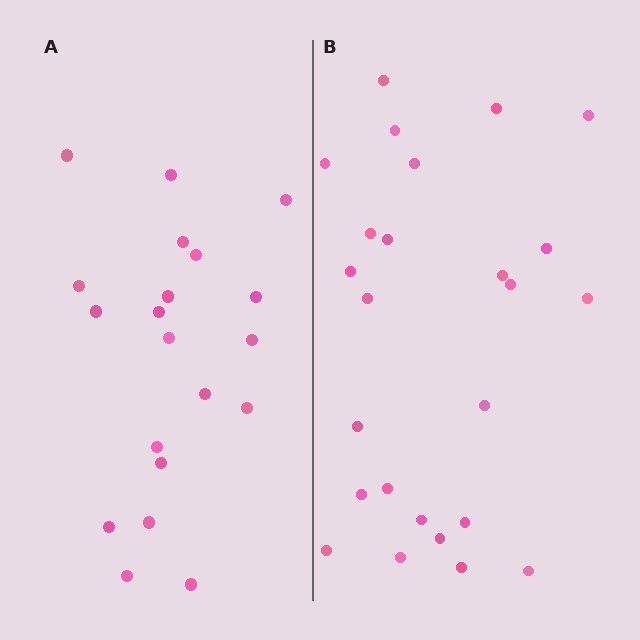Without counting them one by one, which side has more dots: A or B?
Region B (the right region) has more dots.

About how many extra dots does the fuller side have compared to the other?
Region B has about 5 more dots than region A.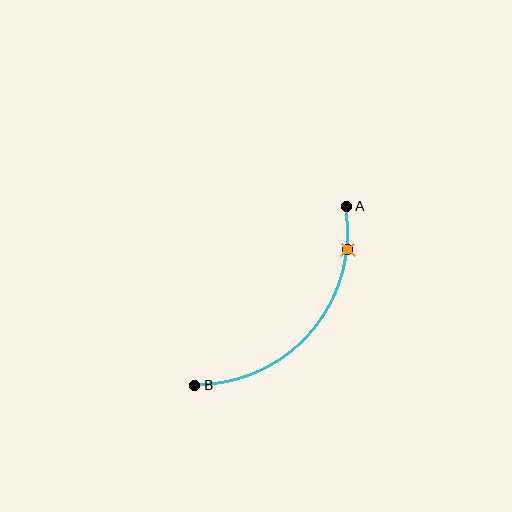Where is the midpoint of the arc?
The arc midpoint is the point on the curve farthest from the straight line joining A and B. It sits below and to the right of that line.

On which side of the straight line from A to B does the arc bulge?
The arc bulges below and to the right of the straight line connecting A and B.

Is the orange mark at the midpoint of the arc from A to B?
No. The orange mark lies on the arc but is closer to endpoint A. The arc midpoint would be at the point on the curve equidistant along the arc from both A and B.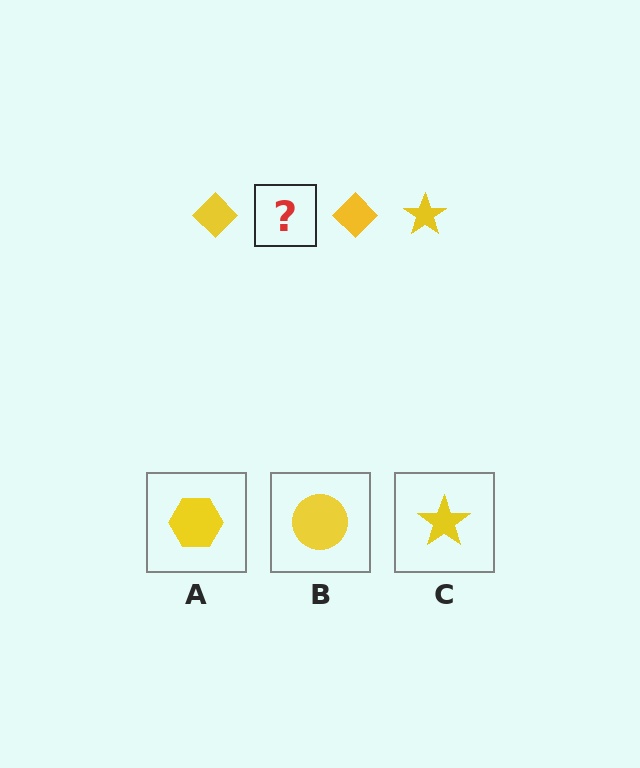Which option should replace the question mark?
Option C.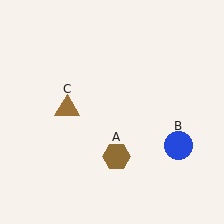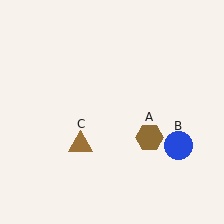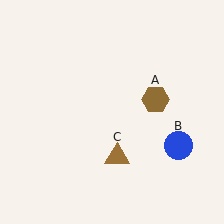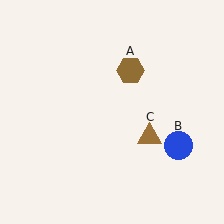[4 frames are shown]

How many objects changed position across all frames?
2 objects changed position: brown hexagon (object A), brown triangle (object C).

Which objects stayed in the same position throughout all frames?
Blue circle (object B) remained stationary.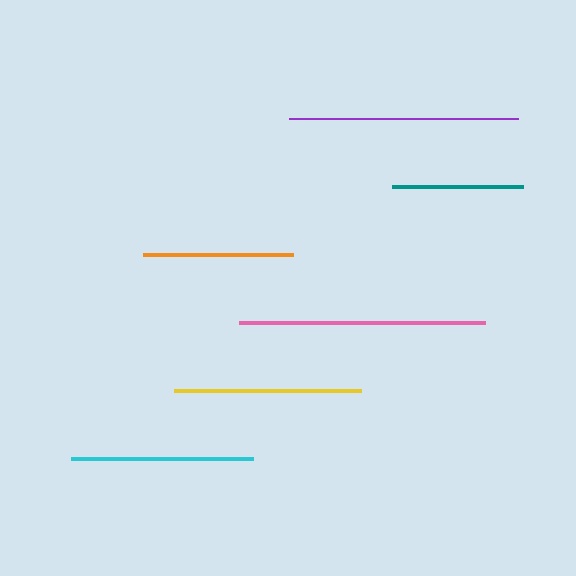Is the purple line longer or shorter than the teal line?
The purple line is longer than the teal line.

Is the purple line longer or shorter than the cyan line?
The purple line is longer than the cyan line.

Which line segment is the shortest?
The teal line is the shortest at approximately 130 pixels.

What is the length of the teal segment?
The teal segment is approximately 130 pixels long.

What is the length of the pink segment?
The pink segment is approximately 247 pixels long.